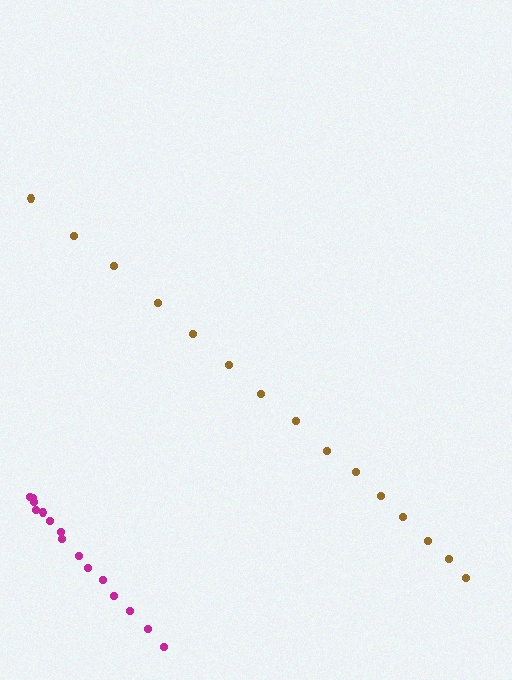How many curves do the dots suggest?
There are 2 distinct paths.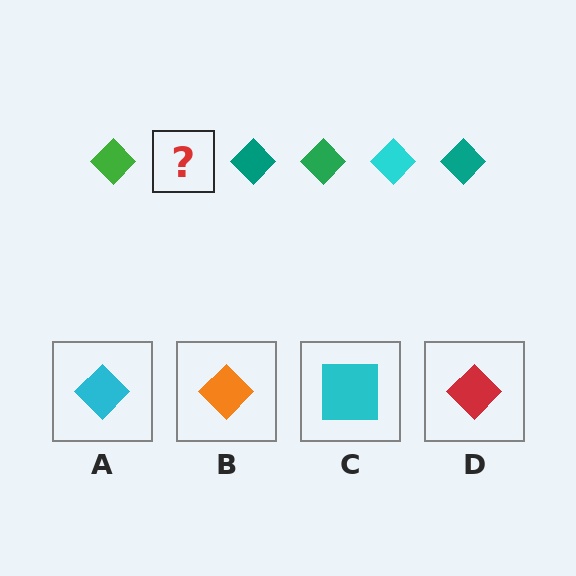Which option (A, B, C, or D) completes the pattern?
A.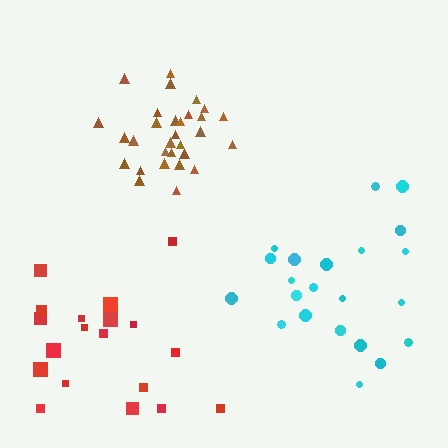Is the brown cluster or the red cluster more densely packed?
Brown.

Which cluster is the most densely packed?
Brown.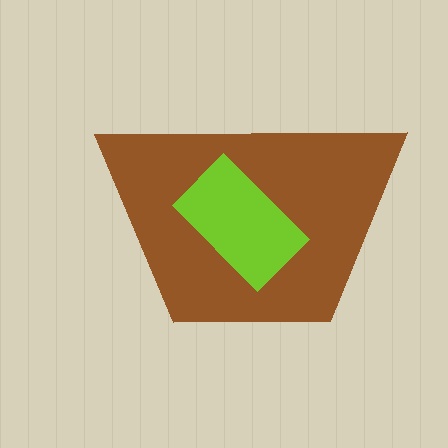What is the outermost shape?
The brown trapezoid.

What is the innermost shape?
The lime rectangle.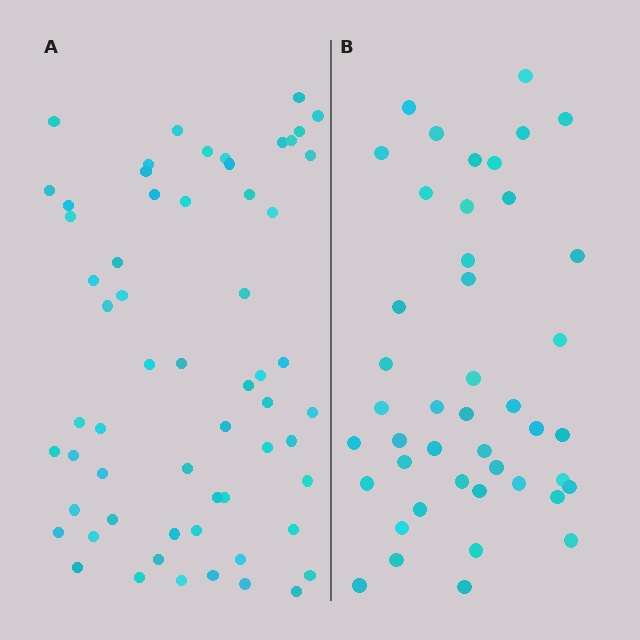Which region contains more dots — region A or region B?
Region A (the left region) has more dots.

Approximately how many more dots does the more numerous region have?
Region A has approximately 15 more dots than region B.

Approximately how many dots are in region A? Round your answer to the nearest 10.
About 60 dots.